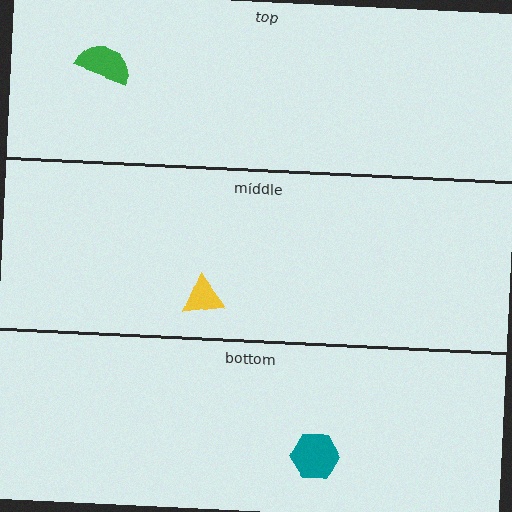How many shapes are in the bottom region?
1.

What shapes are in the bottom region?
The teal hexagon.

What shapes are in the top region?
The green semicircle.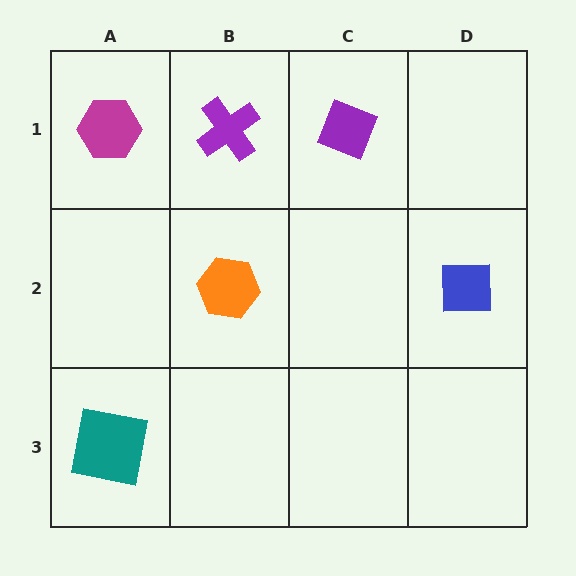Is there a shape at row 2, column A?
No, that cell is empty.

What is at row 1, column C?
A purple diamond.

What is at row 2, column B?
An orange hexagon.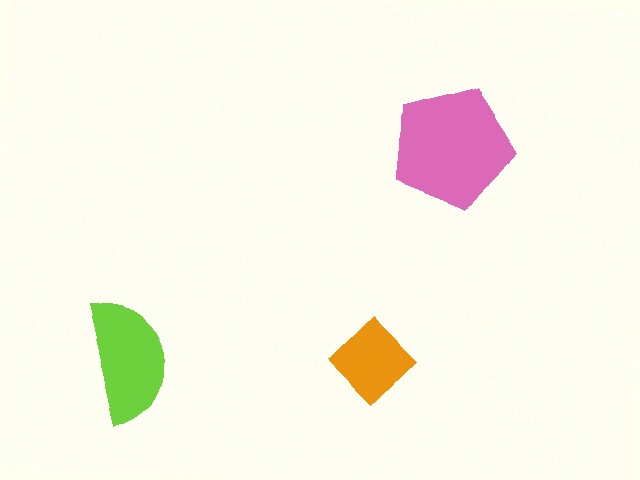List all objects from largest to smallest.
The pink pentagon, the lime semicircle, the orange diamond.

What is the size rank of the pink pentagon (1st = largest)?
1st.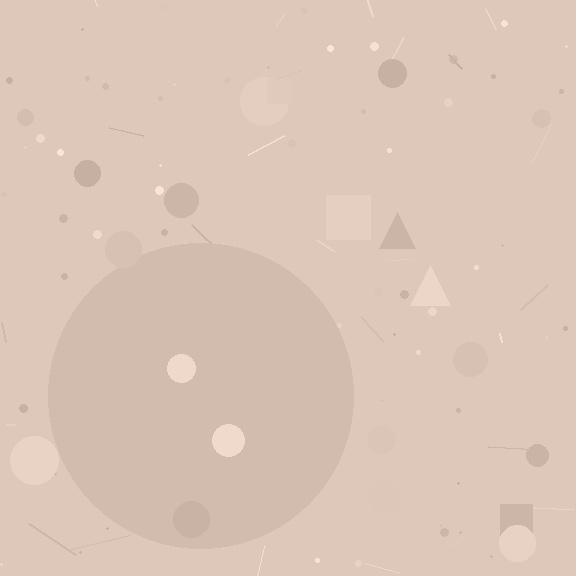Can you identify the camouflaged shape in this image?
The camouflaged shape is a circle.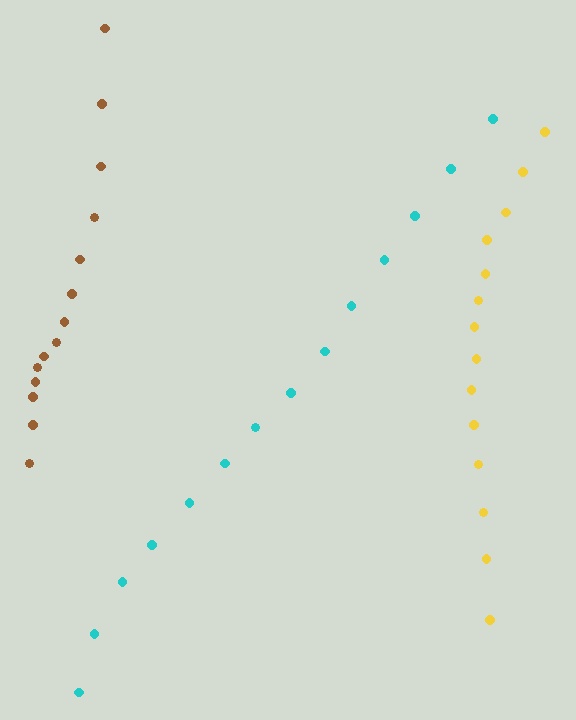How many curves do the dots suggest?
There are 3 distinct paths.